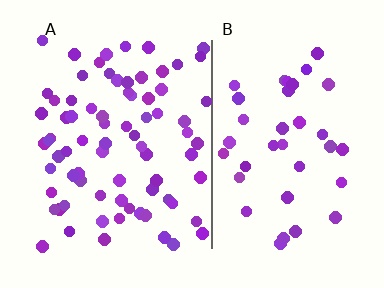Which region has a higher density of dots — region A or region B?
A (the left).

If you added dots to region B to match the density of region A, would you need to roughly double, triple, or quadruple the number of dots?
Approximately double.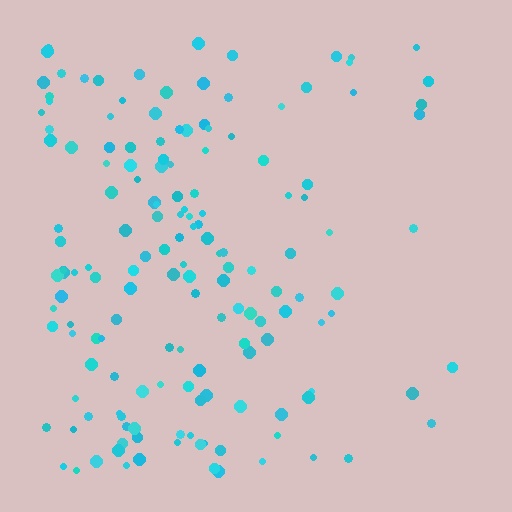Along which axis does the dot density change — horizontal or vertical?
Horizontal.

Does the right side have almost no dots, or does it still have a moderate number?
Still a moderate number, just noticeably fewer than the left.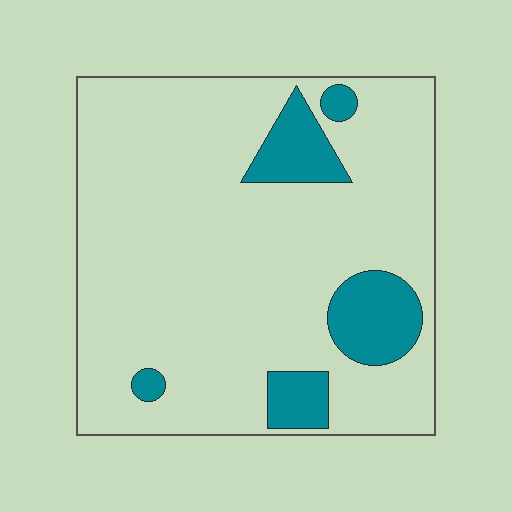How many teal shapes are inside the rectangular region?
5.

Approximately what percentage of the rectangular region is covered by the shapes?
Approximately 15%.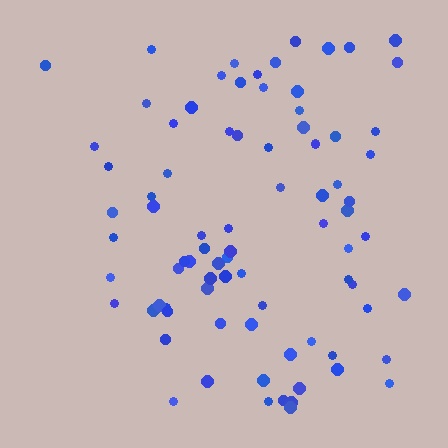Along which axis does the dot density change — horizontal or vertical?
Horizontal.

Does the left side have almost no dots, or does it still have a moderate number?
Still a moderate number, just noticeably fewer than the right.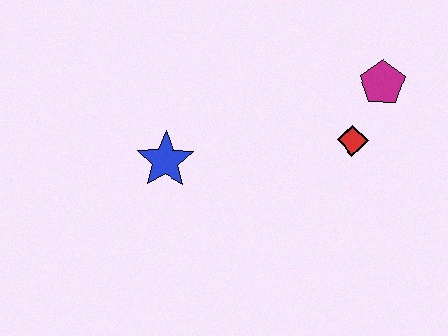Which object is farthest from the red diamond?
The blue star is farthest from the red diamond.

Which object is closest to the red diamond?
The magenta pentagon is closest to the red diamond.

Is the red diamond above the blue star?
Yes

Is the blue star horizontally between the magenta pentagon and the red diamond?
No